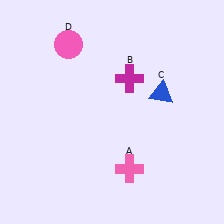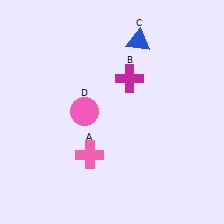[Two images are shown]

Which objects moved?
The objects that moved are: the pink cross (A), the blue triangle (C), the pink circle (D).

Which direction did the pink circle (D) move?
The pink circle (D) moved down.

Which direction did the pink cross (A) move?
The pink cross (A) moved left.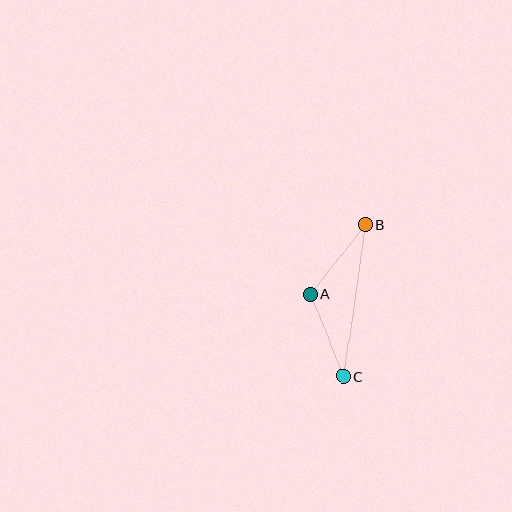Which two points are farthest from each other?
Points B and C are farthest from each other.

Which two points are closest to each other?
Points A and C are closest to each other.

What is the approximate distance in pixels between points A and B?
The distance between A and B is approximately 89 pixels.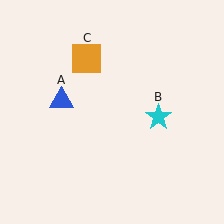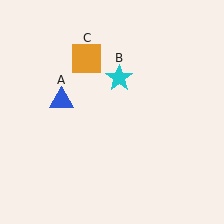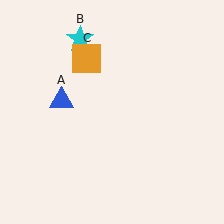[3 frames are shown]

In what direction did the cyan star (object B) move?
The cyan star (object B) moved up and to the left.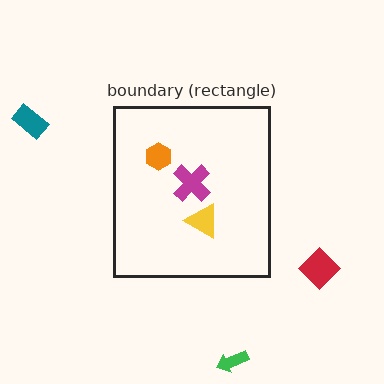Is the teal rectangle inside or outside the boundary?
Outside.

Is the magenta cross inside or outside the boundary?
Inside.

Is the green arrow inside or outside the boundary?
Outside.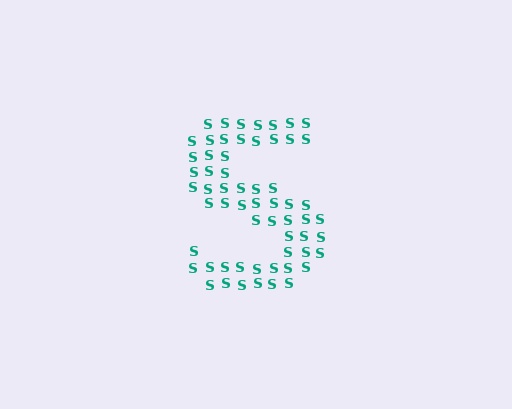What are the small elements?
The small elements are letter S's.